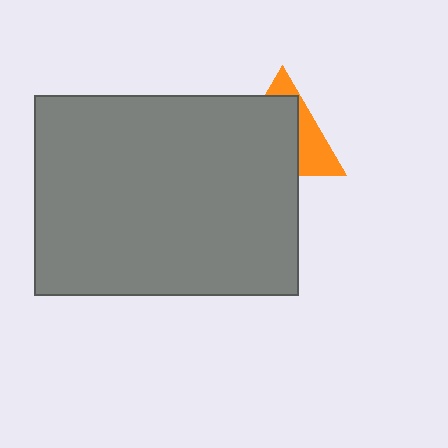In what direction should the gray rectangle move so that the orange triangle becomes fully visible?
The gray rectangle should move toward the lower-left. That is the shortest direction to clear the overlap and leave the orange triangle fully visible.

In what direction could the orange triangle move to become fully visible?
The orange triangle could move toward the upper-right. That would shift it out from behind the gray rectangle entirely.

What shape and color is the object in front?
The object in front is a gray rectangle.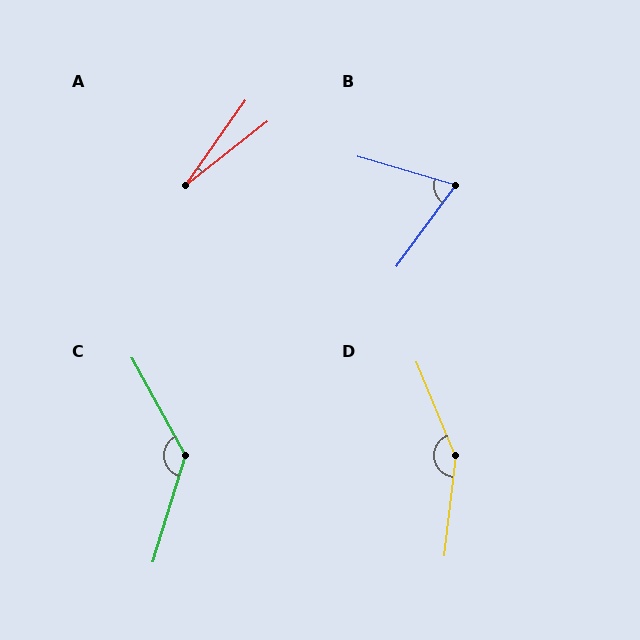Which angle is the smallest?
A, at approximately 17 degrees.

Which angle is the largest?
D, at approximately 151 degrees.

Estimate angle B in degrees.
Approximately 70 degrees.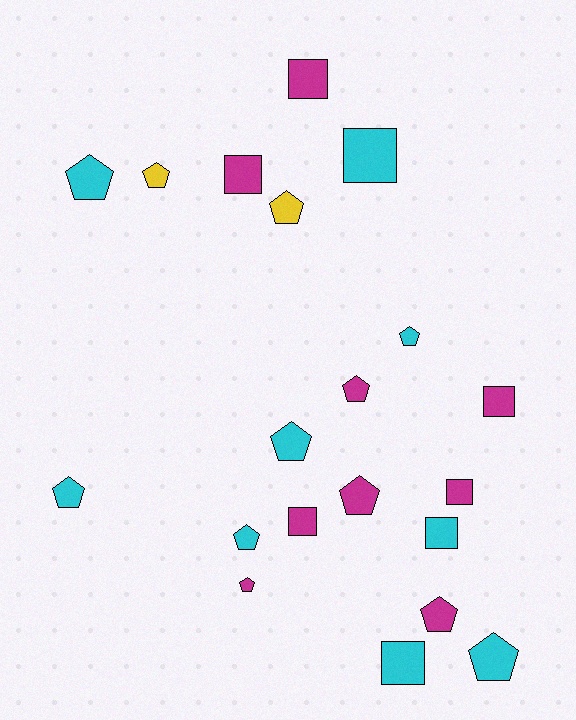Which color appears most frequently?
Magenta, with 9 objects.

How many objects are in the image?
There are 20 objects.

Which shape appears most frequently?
Pentagon, with 12 objects.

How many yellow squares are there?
There are no yellow squares.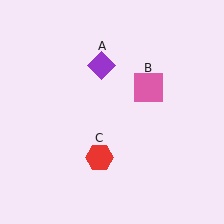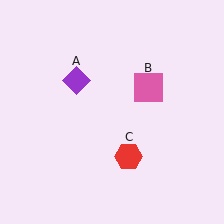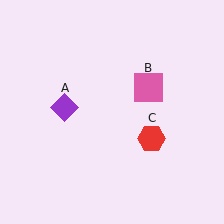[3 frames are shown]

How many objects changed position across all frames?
2 objects changed position: purple diamond (object A), red hexagon (object C).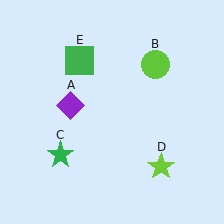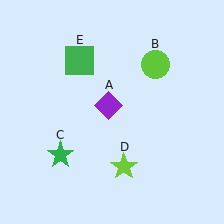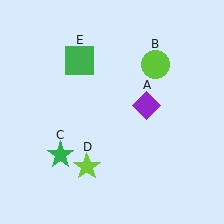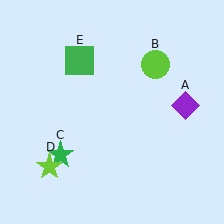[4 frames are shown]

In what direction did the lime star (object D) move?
The lime star (object D) moved left.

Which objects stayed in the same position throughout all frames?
Lime circle (object B) and green star (object C) and green square (object E) remained stationary.